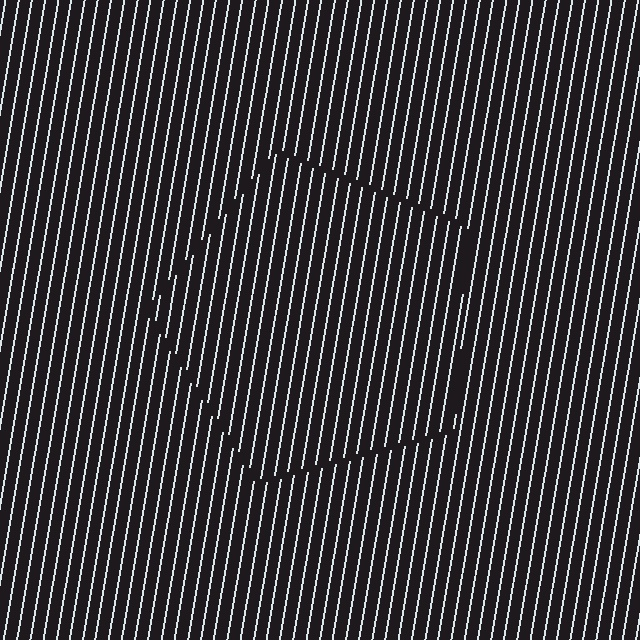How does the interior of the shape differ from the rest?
The interior of the shape contains the same grating, shifted by half a period — the contour is defined by the phase discontinuity where line-ends from the inner and outer gratings abut.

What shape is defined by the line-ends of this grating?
An illusory pentagon. The interior of the shape contains the same grating, shifted by half a period — the contour is defined by the phase discontinuity where line-ends from the inner and outer gratings abut.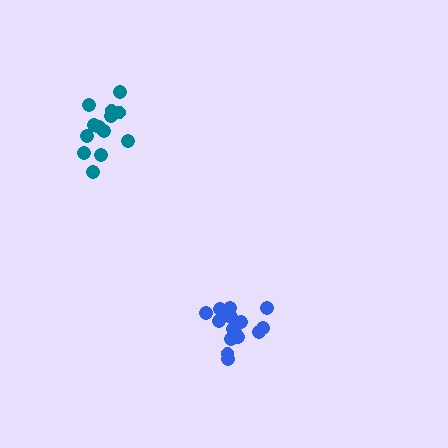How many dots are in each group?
Group 1: 18 dots, Group 2: 13 dots (31 total).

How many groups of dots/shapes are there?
There are 2 groups.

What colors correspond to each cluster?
The clusters are colored: blue, teal.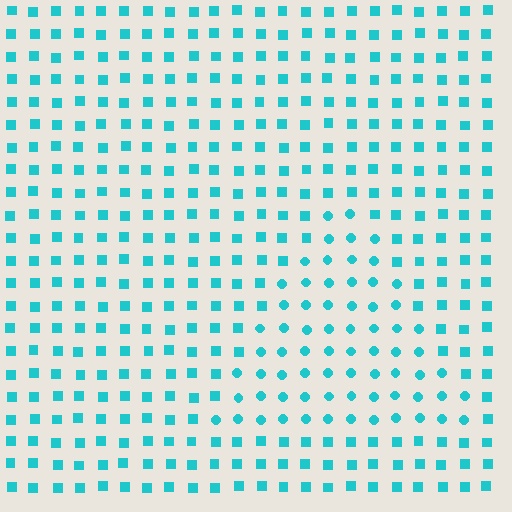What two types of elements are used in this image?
The image uses circles inside the triangle region and squares outside it.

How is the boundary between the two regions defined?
The boundary is defined by a change in element shape: circles inside vs. squares outside. All elements share the same color and spacing.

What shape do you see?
I see a triangle.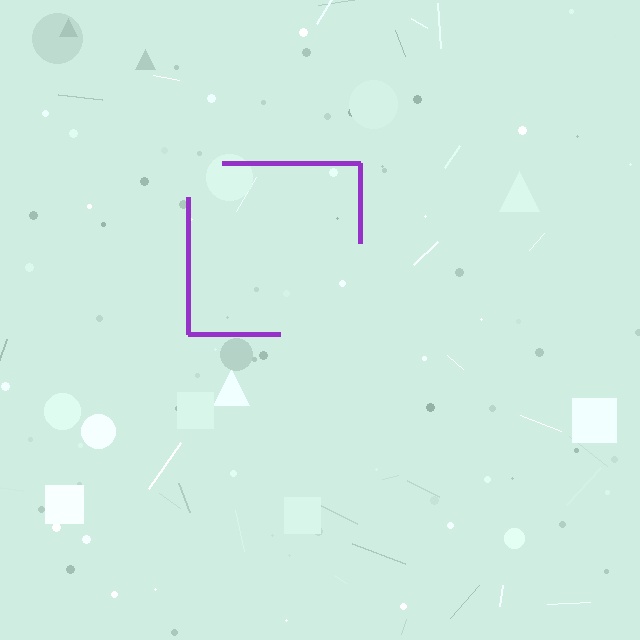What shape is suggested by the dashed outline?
The dashed outline suggests a square.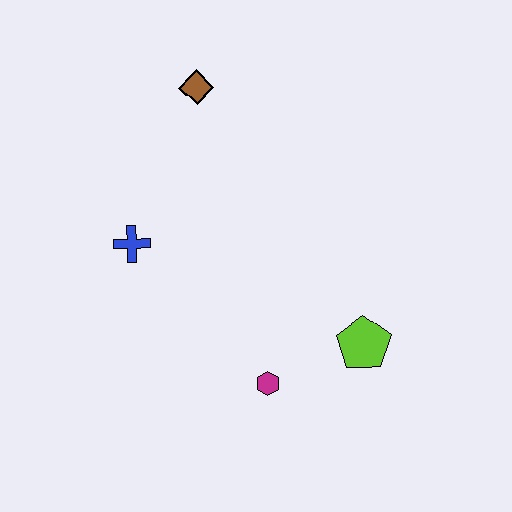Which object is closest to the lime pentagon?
The magenta hexagon is closest to the lime pentagon.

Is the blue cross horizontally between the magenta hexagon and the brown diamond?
No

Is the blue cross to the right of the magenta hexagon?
No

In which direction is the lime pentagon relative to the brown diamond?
The lime pentagon is below the brown diamond.